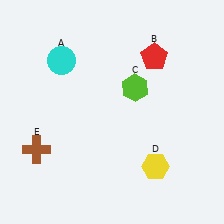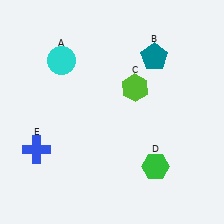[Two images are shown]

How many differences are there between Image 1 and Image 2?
There are 3 differences between the two images.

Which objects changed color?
B changed from red to teal. D changed from yellow to green. E changed from brown to blue.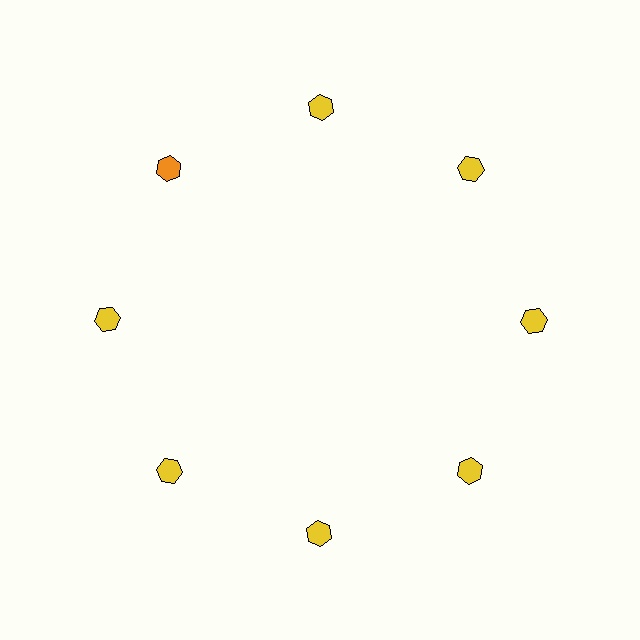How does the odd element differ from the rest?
It has a different color: orange instead of yellow.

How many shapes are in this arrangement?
There are 8 shapes arranged in a ring pattern.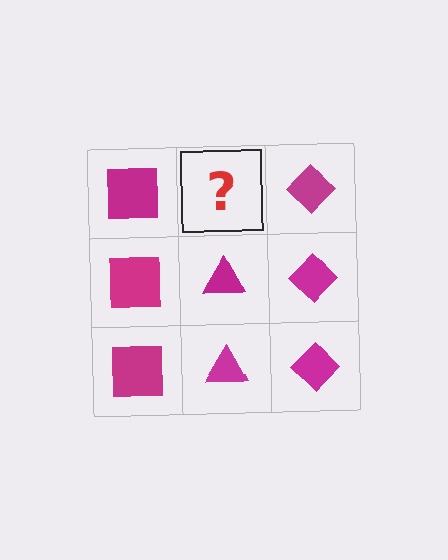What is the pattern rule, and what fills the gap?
The rule is that each column has a consistent shape. The gap should be filled with a magenta triangle.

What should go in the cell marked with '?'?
The missing cell should contain a magenta triangle.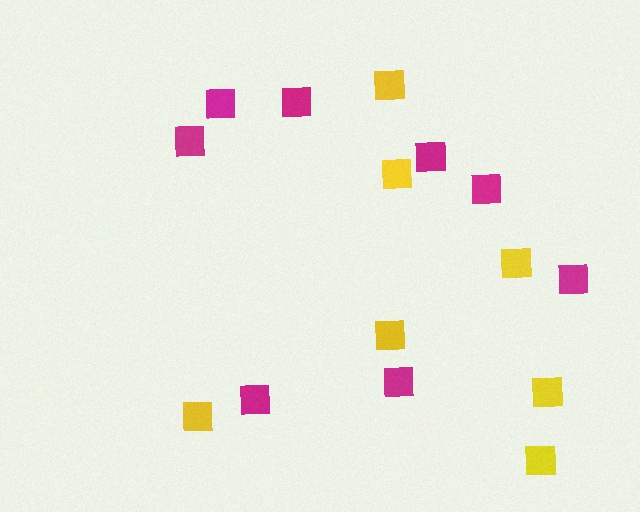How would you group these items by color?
There are 2 groups: one group of magenta squares (8) and one group of yellow squares (7).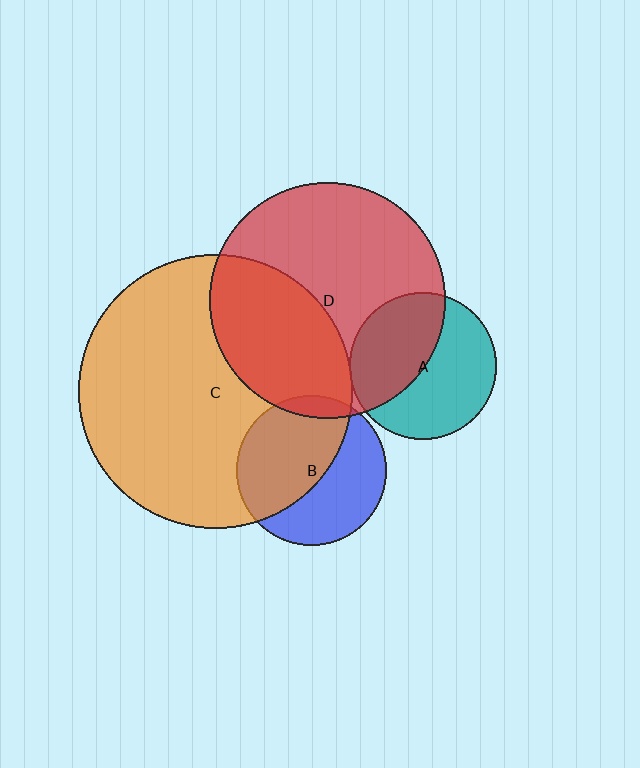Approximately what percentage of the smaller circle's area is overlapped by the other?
Approximately 55%.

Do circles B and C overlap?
Yes.